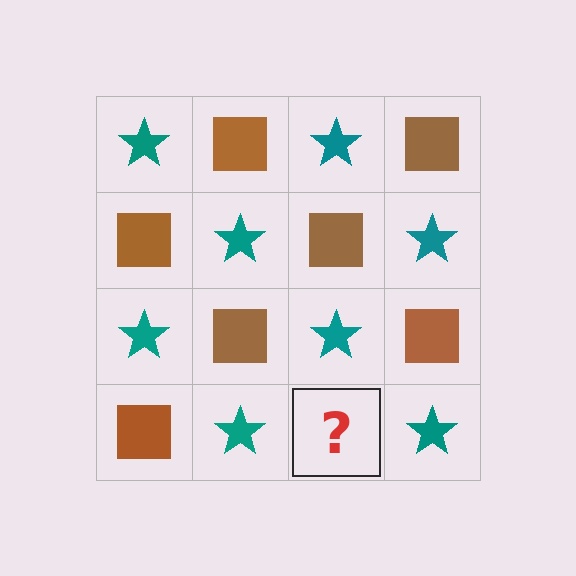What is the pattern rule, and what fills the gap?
The rule is that it alternates teal star and brown square in a checkerboard pattern. The gap should be filled with a brown square.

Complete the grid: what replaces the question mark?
The question mark should be replaced with a brown square.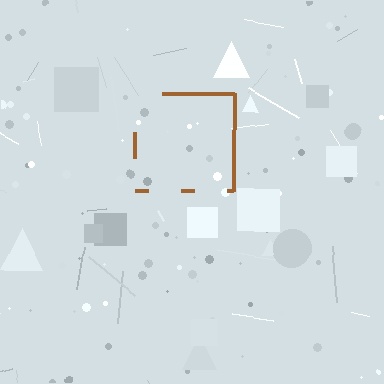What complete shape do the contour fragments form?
The contour fragments form a square.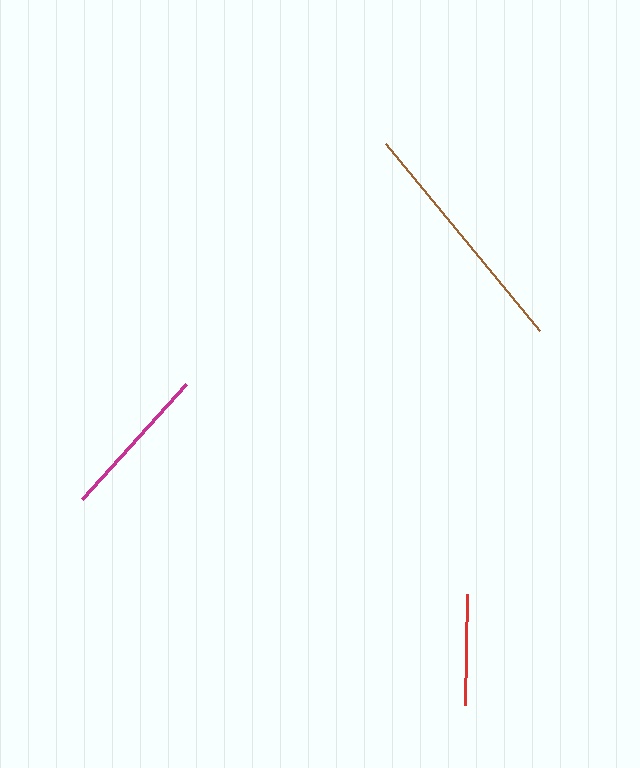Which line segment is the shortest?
The red line is the shortest at approximately 111 pixels.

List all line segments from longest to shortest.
From longest to shortest: brown, magenta, red.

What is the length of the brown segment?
The brown segment is approximately 242 pixels long.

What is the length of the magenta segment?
The magenta segment is approximately 156 pixels long.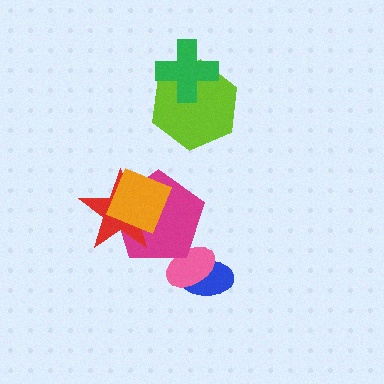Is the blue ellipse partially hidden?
Yes, it is partially covered by another shape.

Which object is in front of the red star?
The orange diamond is in front of the red star.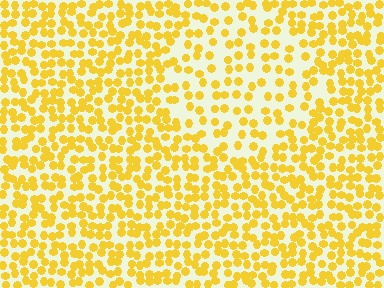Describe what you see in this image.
The image contains small yellow elements arranged at two different densities. A circle-shaped region is visible where the elements are less densely packed than the surrounding area.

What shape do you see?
I see a circle.